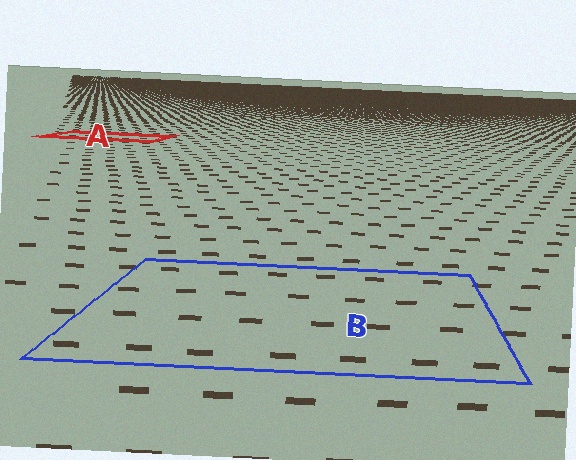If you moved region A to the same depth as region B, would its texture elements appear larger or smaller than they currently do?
They would appear larger. At a closer depth, the same texture elements are projected at a bigger on-screen size.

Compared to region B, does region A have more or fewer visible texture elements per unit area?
Region A has more texture elements per unit area — they are packed more densely because it is farther away.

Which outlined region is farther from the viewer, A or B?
Region A is farther from the viewer — the texture elements inside it appear smaller and more densely packed.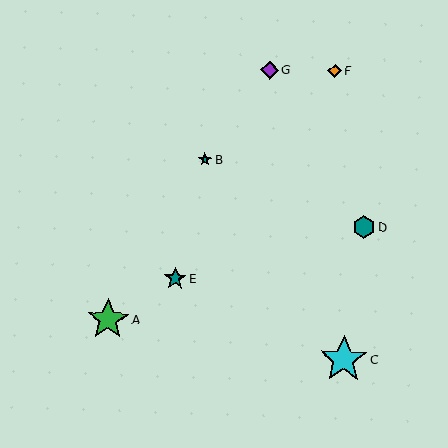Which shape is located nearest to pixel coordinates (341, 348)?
The cyan star (labeled C) at (344, 359) is nearest to that location.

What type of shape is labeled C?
Shape C is a cyan star.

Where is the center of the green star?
The center of the green star is at (108, 320).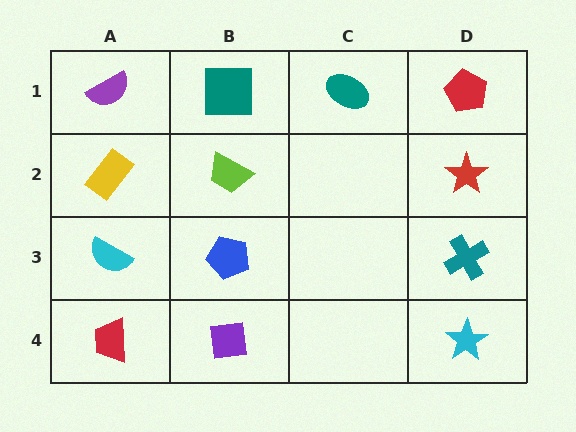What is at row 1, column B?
A teal square.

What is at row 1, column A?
A purple semicircle.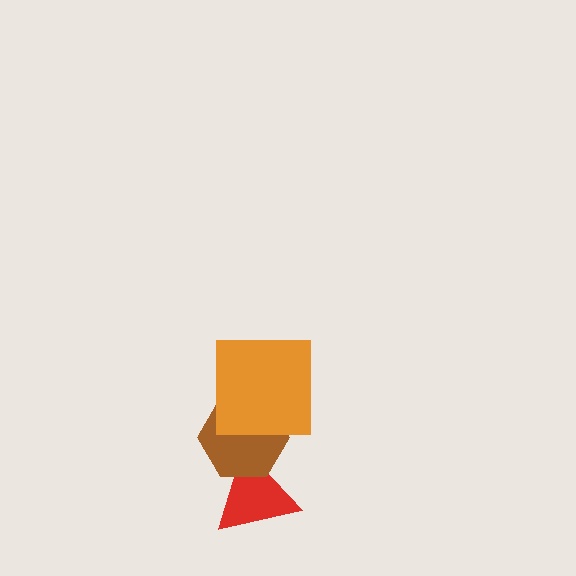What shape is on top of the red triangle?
The brown hexagon is on top of the red triangle.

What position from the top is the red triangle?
The red triangle is 3rd from the top.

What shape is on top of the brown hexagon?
The orange square is on top of the brown hexagon.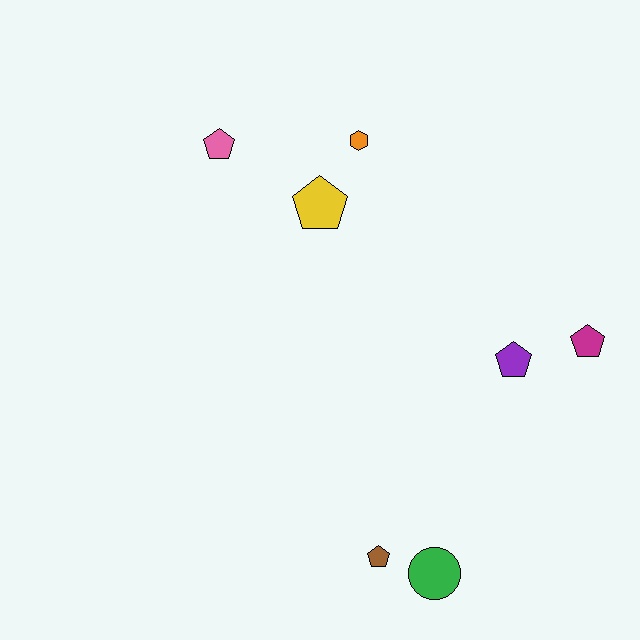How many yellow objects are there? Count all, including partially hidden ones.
There is 1 yellow object.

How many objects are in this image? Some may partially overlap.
There are 7 objects.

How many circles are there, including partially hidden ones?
There is 1 circle.